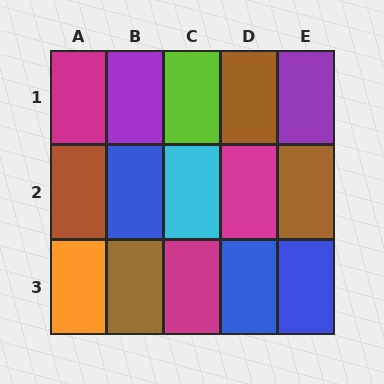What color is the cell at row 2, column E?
Brown.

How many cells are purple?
2 cells are purple.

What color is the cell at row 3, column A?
Orange.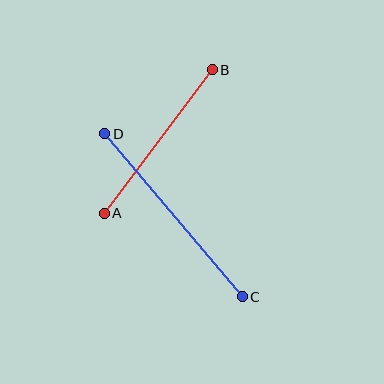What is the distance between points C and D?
The distance is approximately 213 pixels.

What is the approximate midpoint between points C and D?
The midpoint is at approximately (173, 215) pixels.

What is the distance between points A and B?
The distance is approximately 179 pixels.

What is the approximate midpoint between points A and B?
The midpoint is at approximately (158, 141) pixels.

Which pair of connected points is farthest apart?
Points C and D are farthest apart.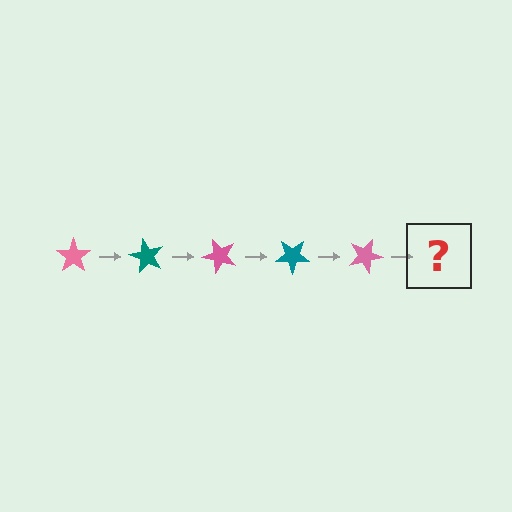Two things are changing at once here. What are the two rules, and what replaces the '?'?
The two rules are that it rotates 60 degrees each step and the color cycles through pink and teal. The '?' should be a teal star, rotated 300 degrees from the start.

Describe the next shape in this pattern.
It should be a teal star, rotated 300 degrees from the start.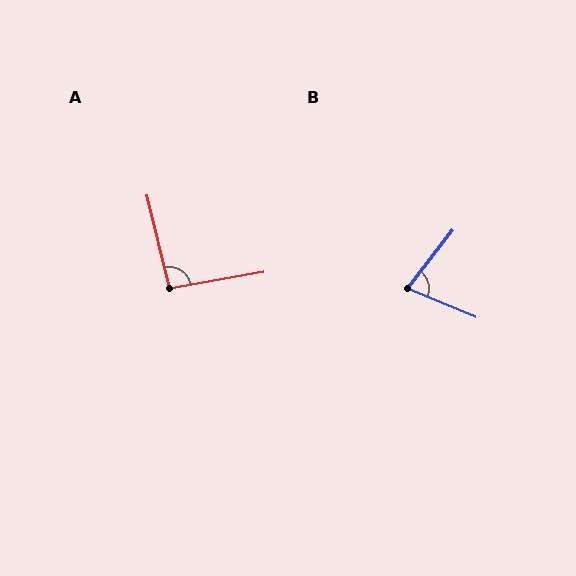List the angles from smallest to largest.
B (75°), A (94°).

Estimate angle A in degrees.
Approximately 94 degrees.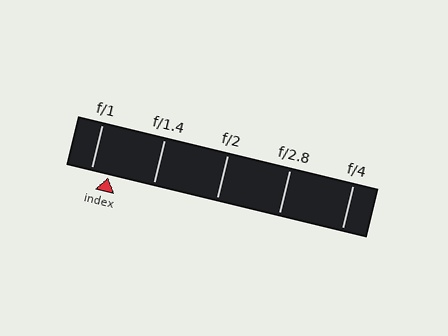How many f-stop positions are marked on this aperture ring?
There are 5 f-stop positions marked.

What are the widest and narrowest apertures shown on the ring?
The widest aperture shown is f/1 and the narrowest is f/4.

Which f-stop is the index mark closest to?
The index mark is closest to f/1.